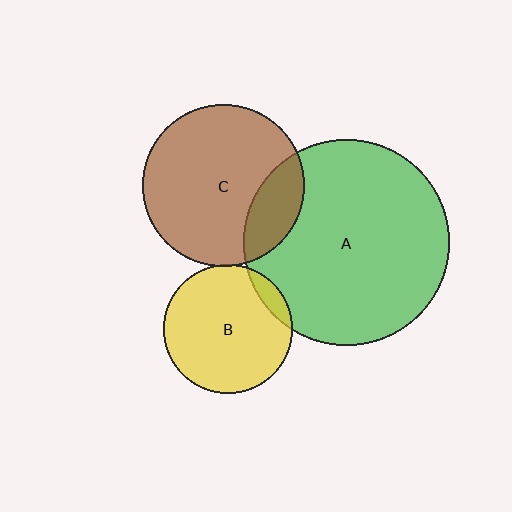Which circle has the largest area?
Circle A (green).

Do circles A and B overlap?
Yes.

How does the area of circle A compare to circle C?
Approximately 1.6 times.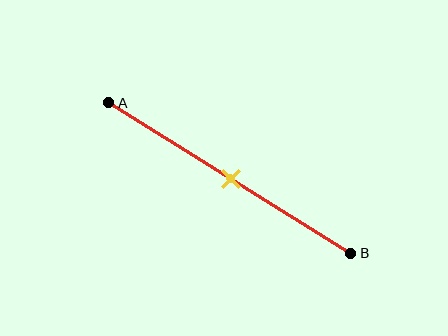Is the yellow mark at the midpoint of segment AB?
Yes, the mark is approximately at the midpoint.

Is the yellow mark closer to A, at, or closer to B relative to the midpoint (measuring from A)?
The yellow mark is approximately at the midpoint of segment AB.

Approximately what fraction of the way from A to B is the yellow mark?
The yellow mark is approximately 50% of the way from A to B.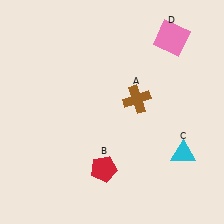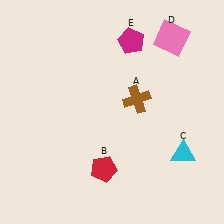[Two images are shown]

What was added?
A magenta pentagon (E) was added in Image 2.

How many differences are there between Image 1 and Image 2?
There is 1 difference between the two images.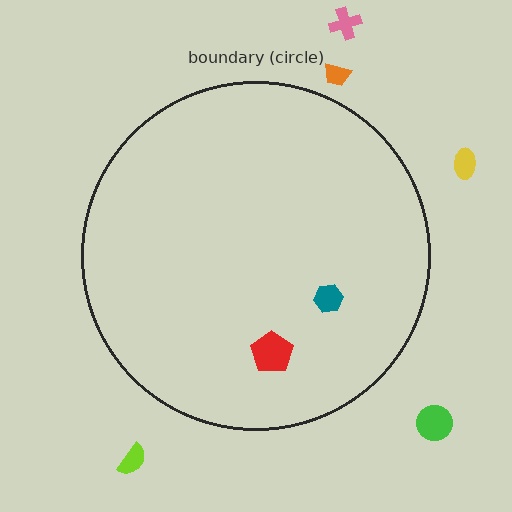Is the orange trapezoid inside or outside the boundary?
Outside.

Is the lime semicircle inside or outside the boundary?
Outside.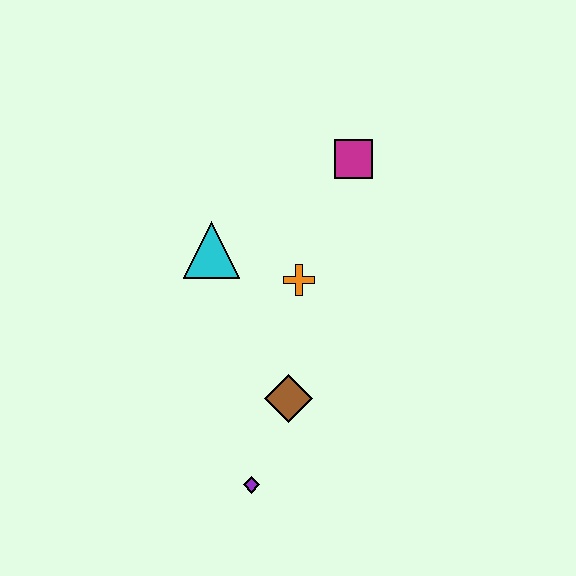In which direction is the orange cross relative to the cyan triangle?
The orange cross is to the right of the cyan triangle.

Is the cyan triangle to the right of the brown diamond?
No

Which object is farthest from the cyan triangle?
The purple diamond is farthest from the cyan triangle.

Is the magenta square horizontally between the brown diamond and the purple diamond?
No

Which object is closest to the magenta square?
The orange cross is closest to the magenta square.